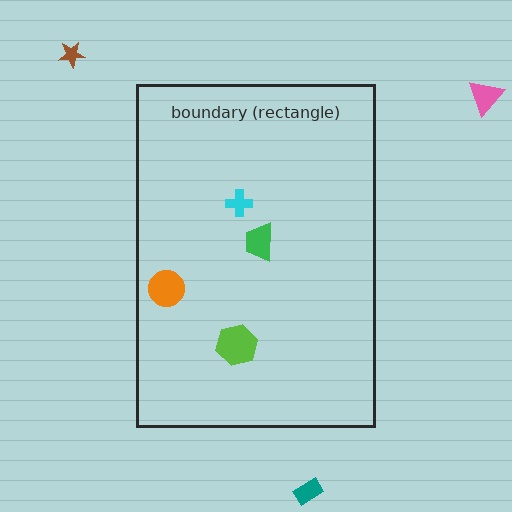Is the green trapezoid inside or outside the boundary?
Inside.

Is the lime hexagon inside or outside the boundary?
Inside.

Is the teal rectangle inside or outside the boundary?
Outside.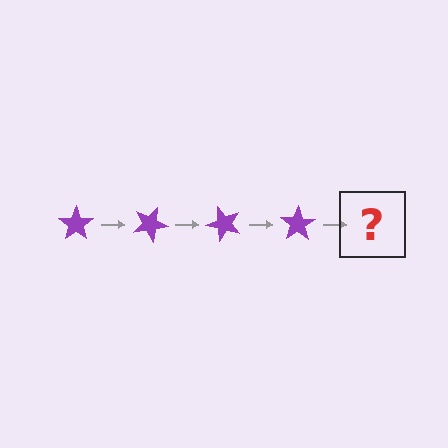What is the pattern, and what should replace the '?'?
The pattern is that the star rotates 25 degrees each step. The '?' should be a purple star rotated 100 degrees.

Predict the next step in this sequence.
The next step is a purple star rotated 100 degrees.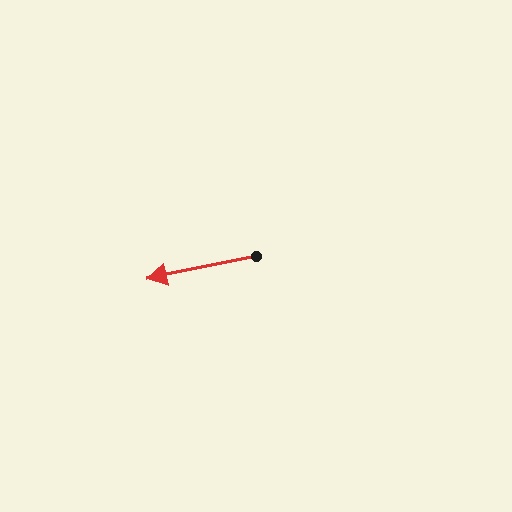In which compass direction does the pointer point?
West.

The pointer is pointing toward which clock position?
Roughly 9 o'clock.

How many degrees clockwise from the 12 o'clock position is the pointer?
Approximately 259 degrees.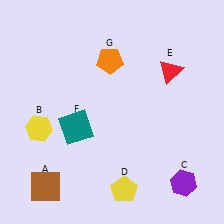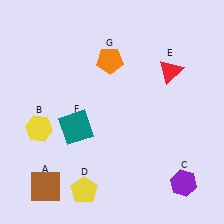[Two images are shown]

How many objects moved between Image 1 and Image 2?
1 object moved between the two images.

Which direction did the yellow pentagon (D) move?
The yellow pentagon (D) moved left.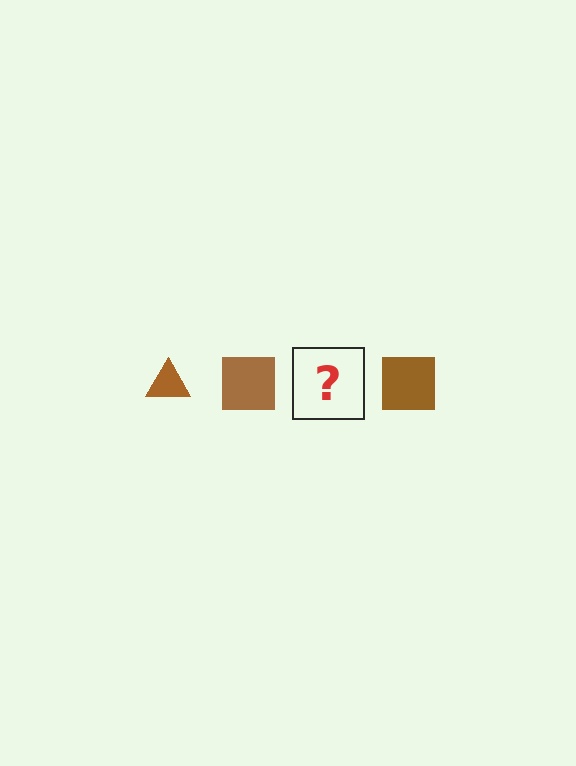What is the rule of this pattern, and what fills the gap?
The rule is that the pattern cycles through triangle, square shapes in brown. The gap should be filled with a brown triangle.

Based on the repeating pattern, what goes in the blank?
The blank should be a brown triangle.